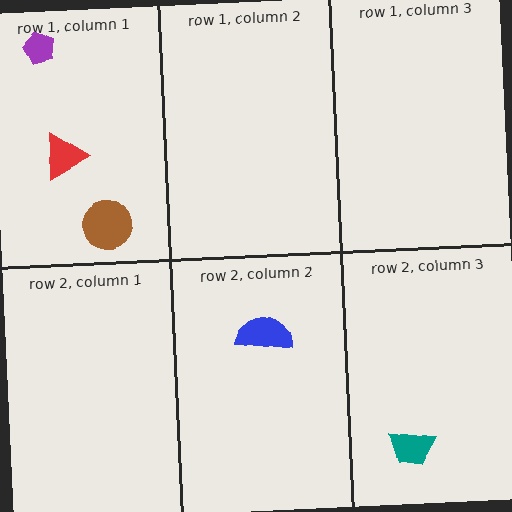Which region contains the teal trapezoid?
The row 2, column 3 region.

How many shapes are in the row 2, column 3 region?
1.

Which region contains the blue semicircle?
The row 2, column 2 region.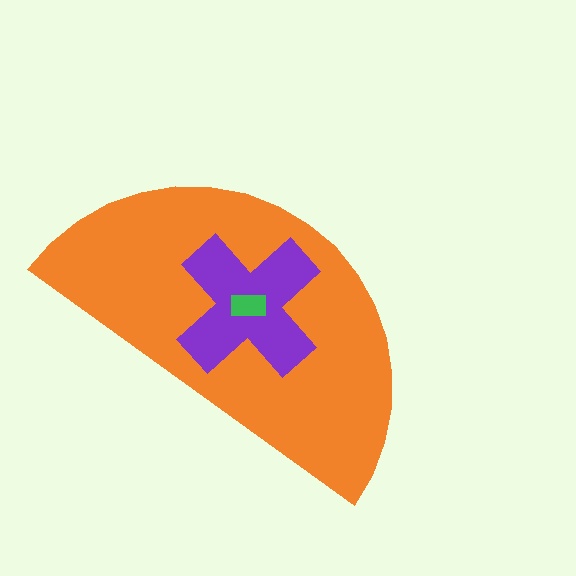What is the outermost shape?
The orange semicircle.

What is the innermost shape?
The green rectangle.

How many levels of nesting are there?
3.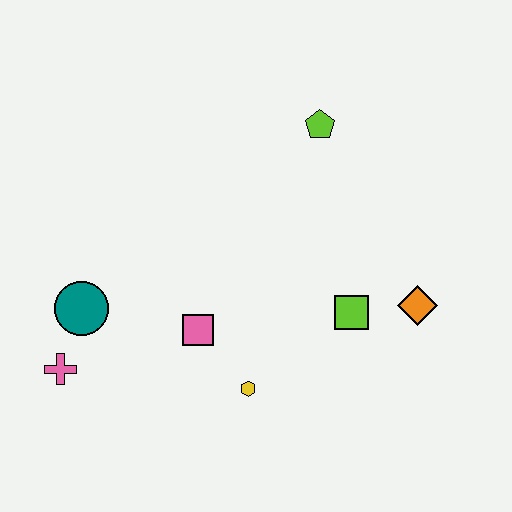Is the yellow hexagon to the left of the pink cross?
No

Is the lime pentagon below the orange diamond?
No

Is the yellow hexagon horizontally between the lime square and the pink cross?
Yes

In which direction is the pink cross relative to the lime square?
The pink cross is to the left of the lime square.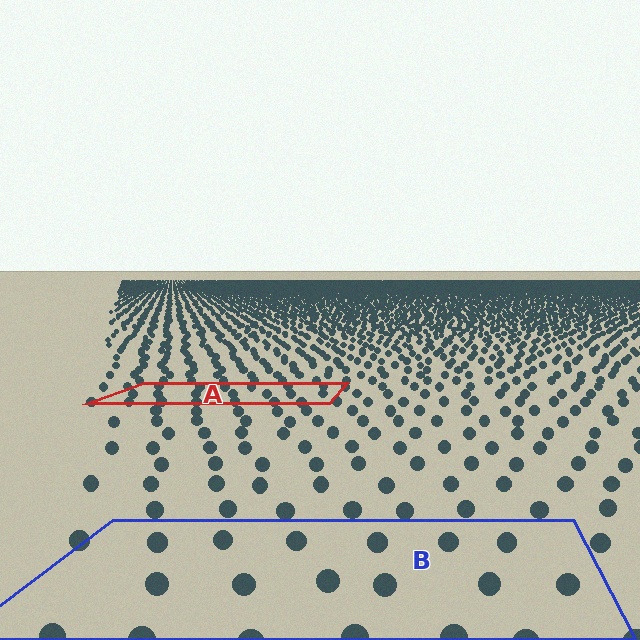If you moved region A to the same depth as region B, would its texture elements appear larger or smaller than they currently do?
They would appear larger. At a closer depth, the same texture elements are projected at a bigger on-screen size.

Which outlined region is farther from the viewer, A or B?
Region A is farther from the viewer — the texture elements inside it appear smaller and more densely packed.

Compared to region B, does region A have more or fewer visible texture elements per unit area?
Region A has more texture elements per unit area — they are packed more densely because it is farther away.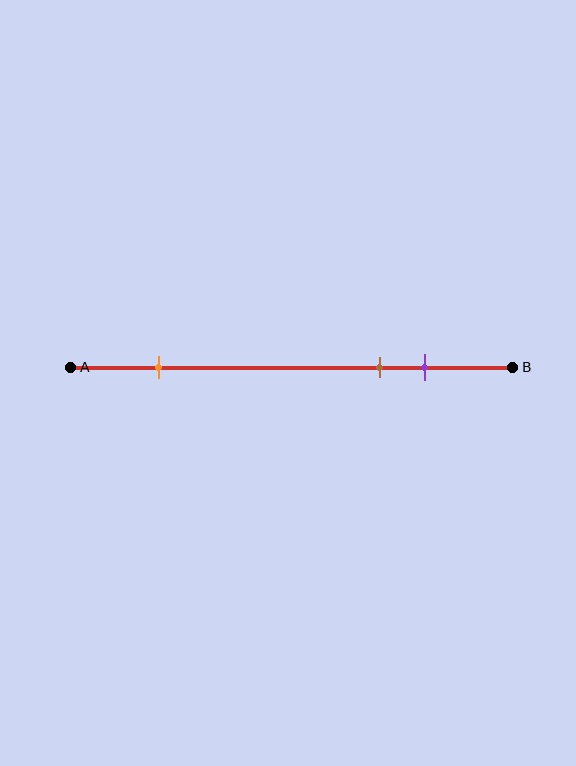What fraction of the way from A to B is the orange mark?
The orange mark is approximately 20% (0.2) of the way from A to B.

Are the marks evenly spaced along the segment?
No, the marks are not evenly spaced.